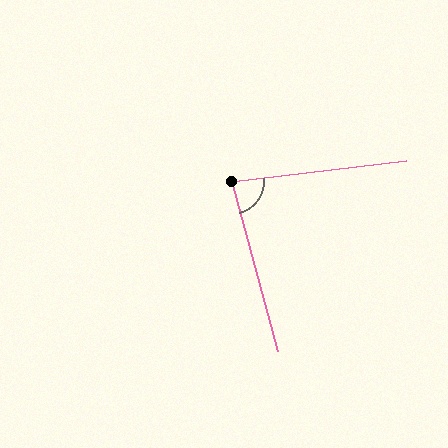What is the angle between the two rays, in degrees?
Approximately 82 degrees.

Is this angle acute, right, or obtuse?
It is acute.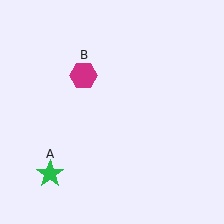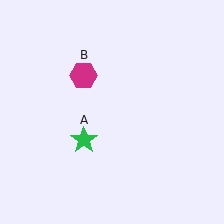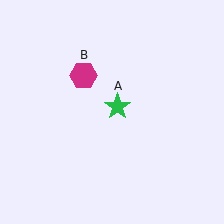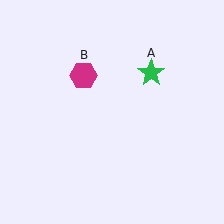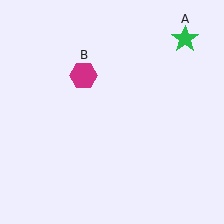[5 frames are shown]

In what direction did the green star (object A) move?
The green star (object A) moved up and to the right.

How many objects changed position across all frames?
1 object changed position: green star (object A).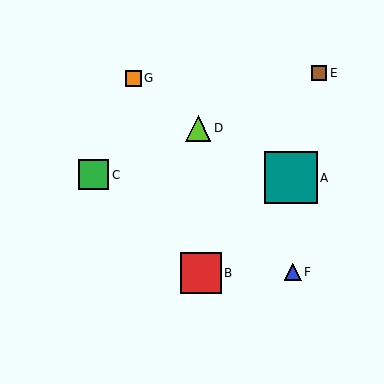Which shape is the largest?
The teal square (labeled A) is the largest.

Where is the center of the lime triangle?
The center of the lime triangle is at (198, 128).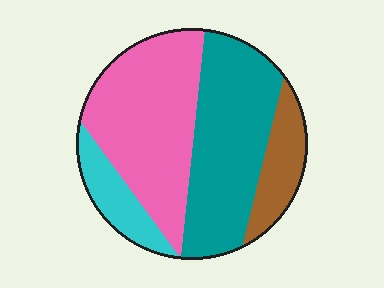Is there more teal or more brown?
Teal.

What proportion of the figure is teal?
Teal takes up between a third and a half of the figure.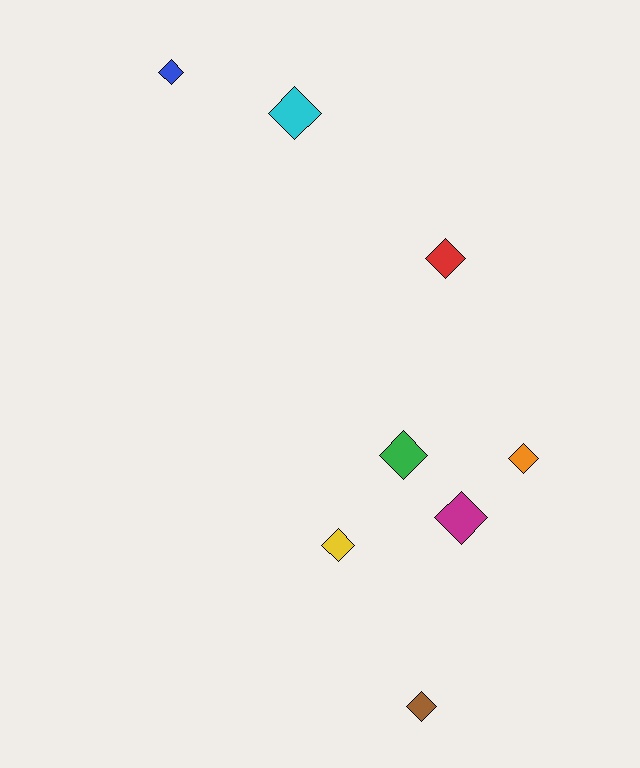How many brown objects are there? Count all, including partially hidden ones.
There is 1 brown object.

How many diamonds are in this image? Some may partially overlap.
There are 8 diamonds.